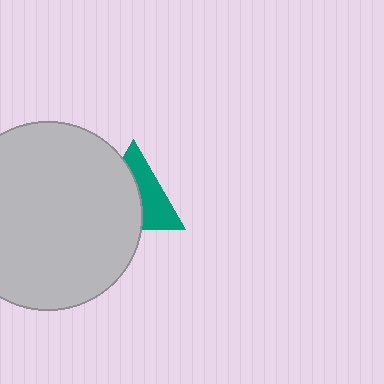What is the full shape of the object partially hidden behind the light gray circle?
The partially hidden object is a teal triangle.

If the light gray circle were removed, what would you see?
You would see the complete teal triangle.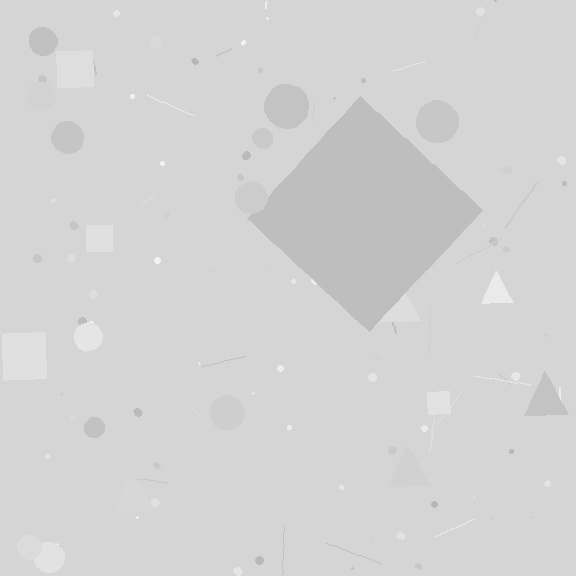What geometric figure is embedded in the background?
A diamond is embedded in the background.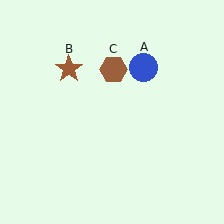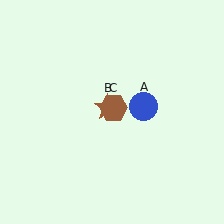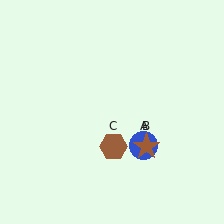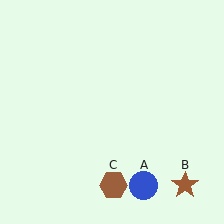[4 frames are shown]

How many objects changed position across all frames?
3 objects changed position: blue circle (object A), brown star (object B), brown hexagon (object C).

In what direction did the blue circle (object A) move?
The blue circle (object A) moved down.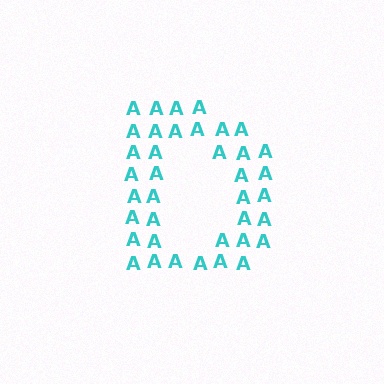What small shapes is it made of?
It is made of small letter A's.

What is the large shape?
The large shape is the letter D.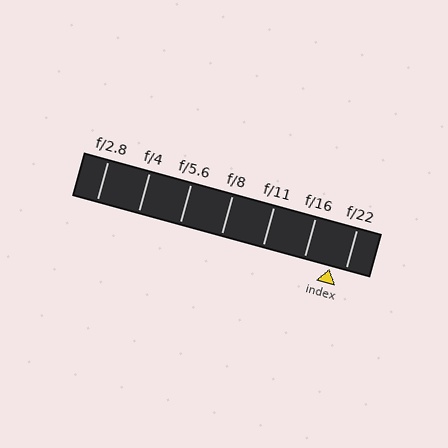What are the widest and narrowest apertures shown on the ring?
The widest aperture shown is f/2.8 and the narrowest is f/22.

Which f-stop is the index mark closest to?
The index mark is closest to f/22.